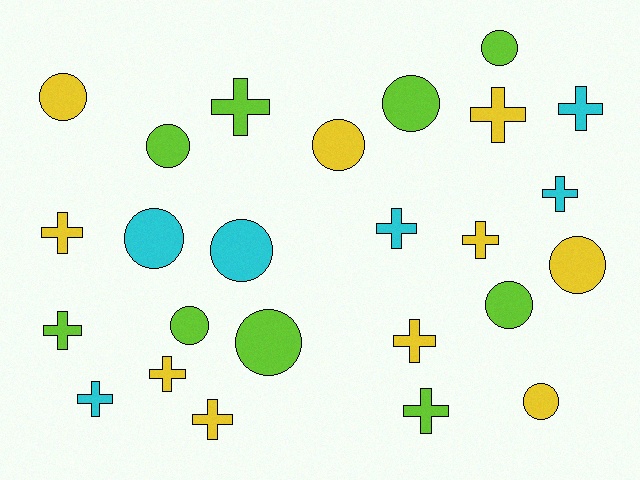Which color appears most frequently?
Yellow, with 10 objects.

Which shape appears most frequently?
Cross, with 13 objects.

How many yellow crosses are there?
There are 6 yellow crosses.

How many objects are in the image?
There are 25 objects.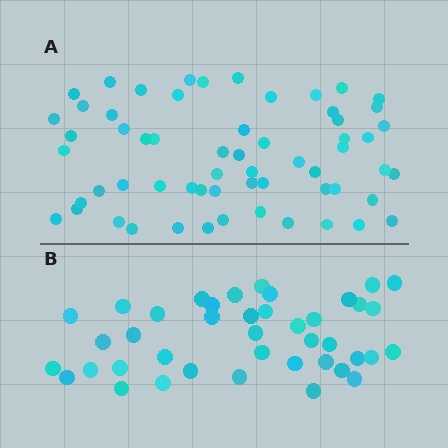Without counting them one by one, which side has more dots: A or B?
Region A (the top region) has more dots.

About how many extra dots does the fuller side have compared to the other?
Region A has approximately 20 more dots than region B.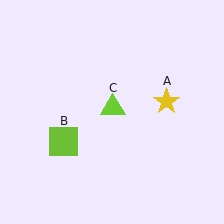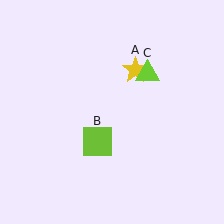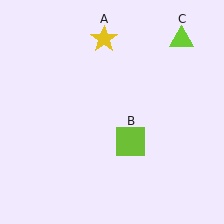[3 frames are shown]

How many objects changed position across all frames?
3 objects changed position: yellow star (object A), lime square (object B), lime triangle (object C).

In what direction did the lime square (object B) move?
The lime square (object B) moved right.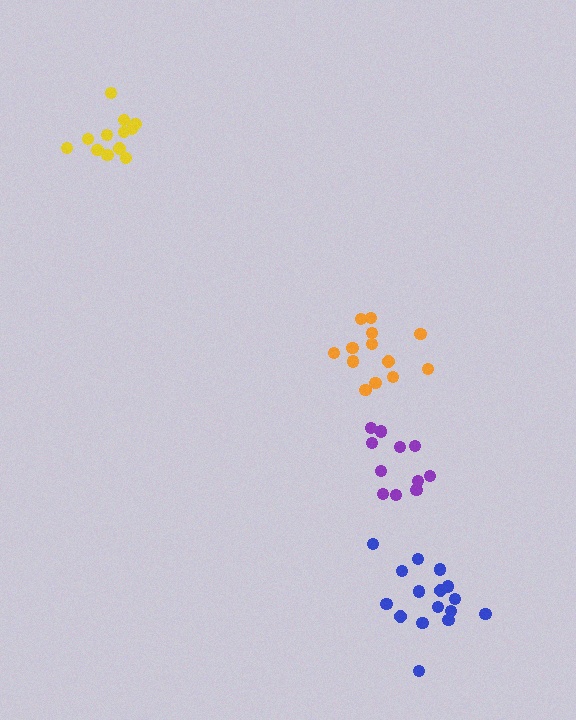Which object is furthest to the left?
The yellow cluster is leftmost.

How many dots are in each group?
Group 1: 11 dots, Group 2: 12 dots, Group 3: 13 dots, Group 4: 16 dots (52 total).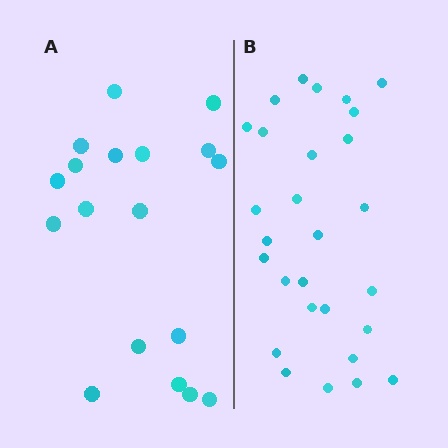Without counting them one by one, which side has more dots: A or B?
Region B (the right region) has more dots.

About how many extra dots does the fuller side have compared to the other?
Region B has roughly 10 or so more dots than region A.